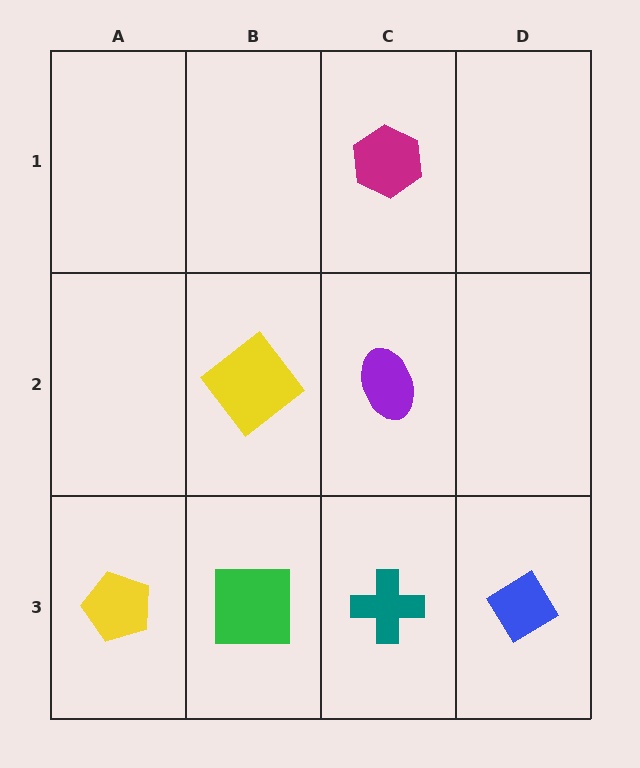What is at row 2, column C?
A purple ellipse.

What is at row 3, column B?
A green square.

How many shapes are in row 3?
4 shapes.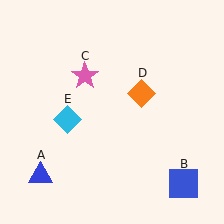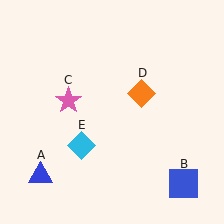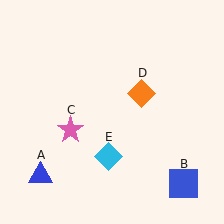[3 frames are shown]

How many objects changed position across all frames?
2 objects changed position: pink star (object C), cyan diamond (object E).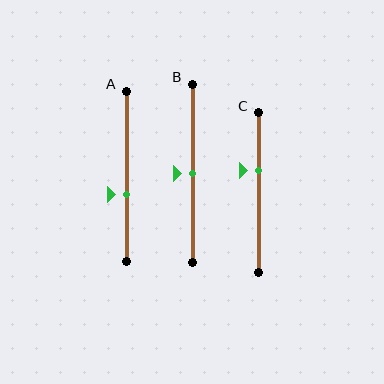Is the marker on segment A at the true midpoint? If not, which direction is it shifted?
No, the marker on segment A is shifted downward by about 11% of the segment length.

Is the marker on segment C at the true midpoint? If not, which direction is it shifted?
No, the marker on segment C is shifted upward by about 14% of the segment length.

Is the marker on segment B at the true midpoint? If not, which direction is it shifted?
Yes, the marker on segment B is at the true midpoint.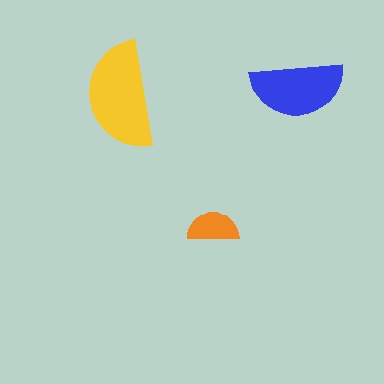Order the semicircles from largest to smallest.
the yellow one, the blue one, the orange one.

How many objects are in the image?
There are 3 objects in the image.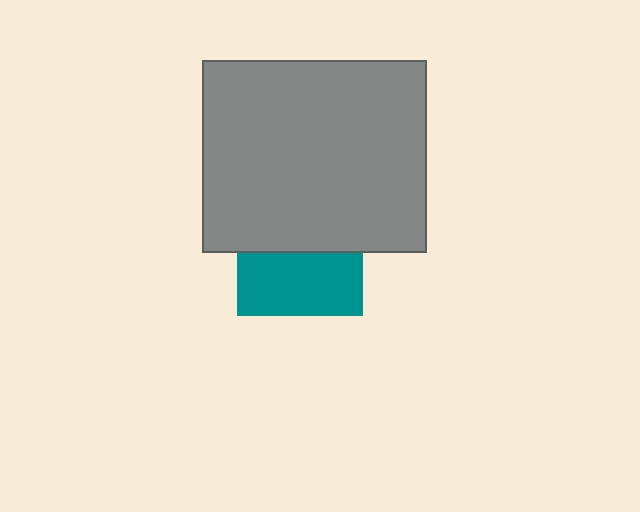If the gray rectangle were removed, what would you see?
You would see the complete teal square.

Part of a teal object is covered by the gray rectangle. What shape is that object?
It is a square.